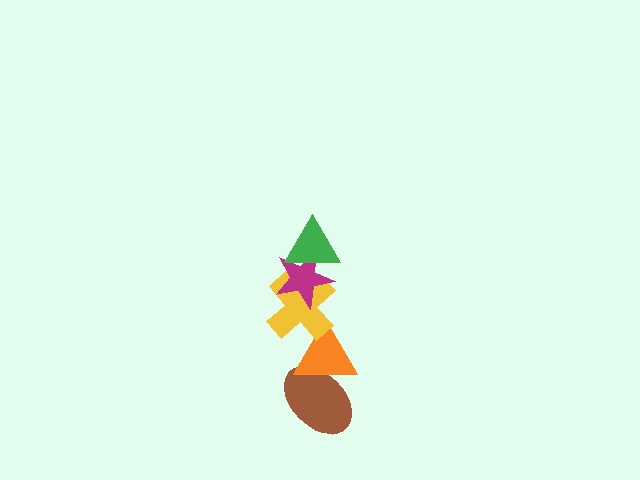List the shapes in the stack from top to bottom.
From top to bottom: the green triangle, the magenta star, the yellow cross, the orange triangle, the brown ellipse.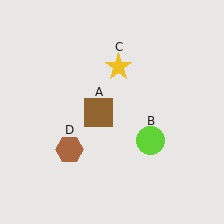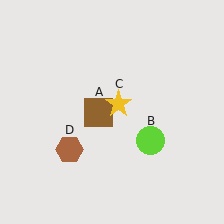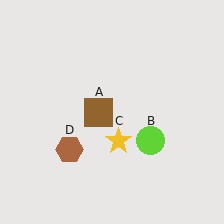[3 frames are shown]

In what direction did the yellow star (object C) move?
The yellow star (object C) moved down.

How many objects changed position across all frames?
1 object changed position: yellow star (object C).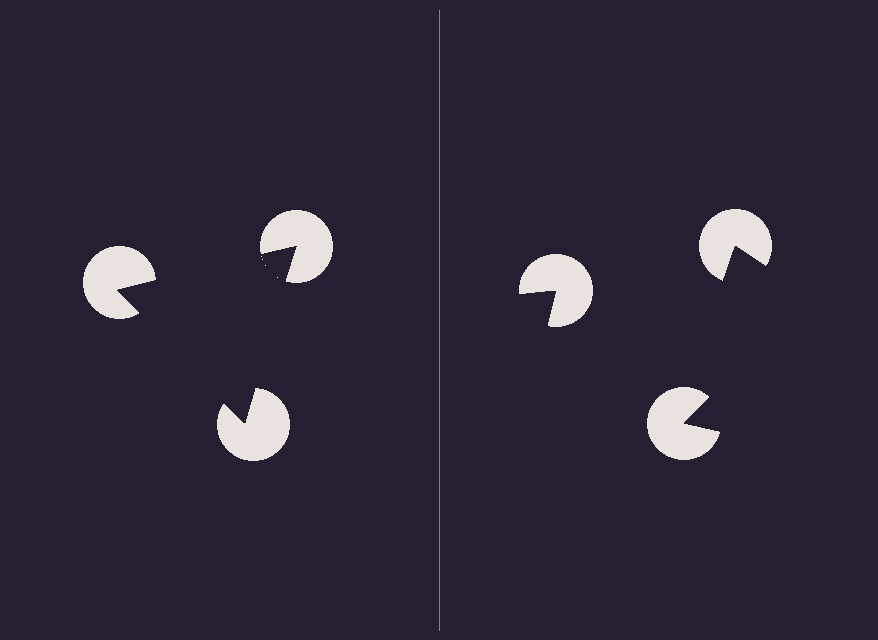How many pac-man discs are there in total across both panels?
6 — 3 on each side.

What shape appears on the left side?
An illusory triangle.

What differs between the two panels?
The pac-man discs are positioned identically on both sides; only the wedge orientations differ. On the left they align to a triangle; on the right they are misaligned.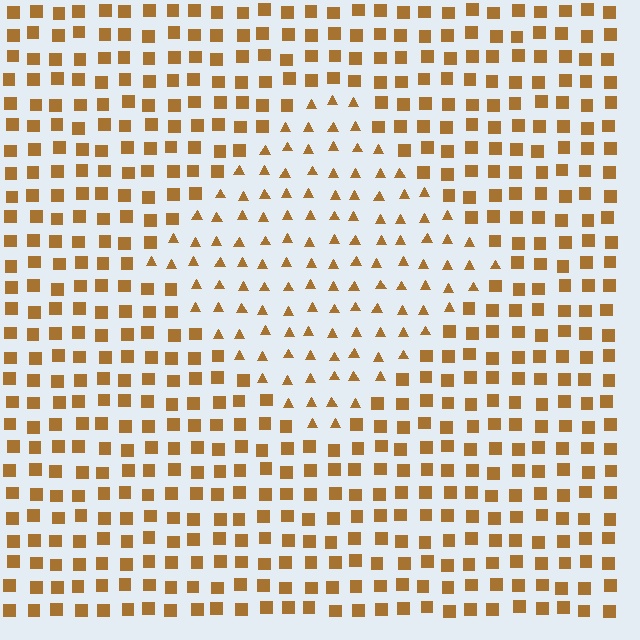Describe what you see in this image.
The image is filled with small brown elements arranged in a uniform grid. A diamond-shaped region contains triangles, while the surrounding area contains squares. The boundary is defined purely by the change in element shape.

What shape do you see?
I see a diamond.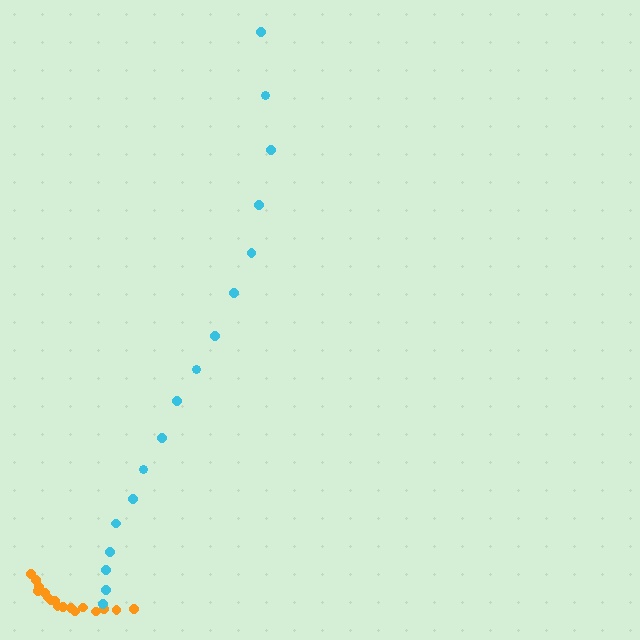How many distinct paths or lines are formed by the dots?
There are 2 distinct paths.